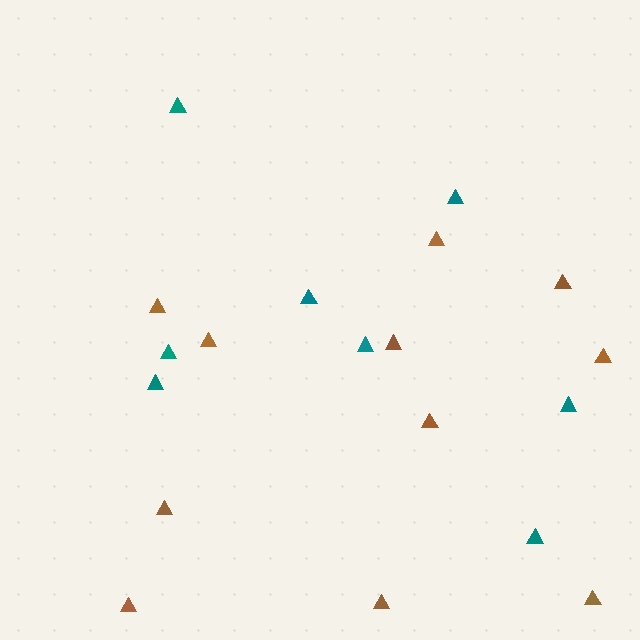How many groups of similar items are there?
There are 2 groups: one group of brown triangles (11) and one group of teal triangles (8).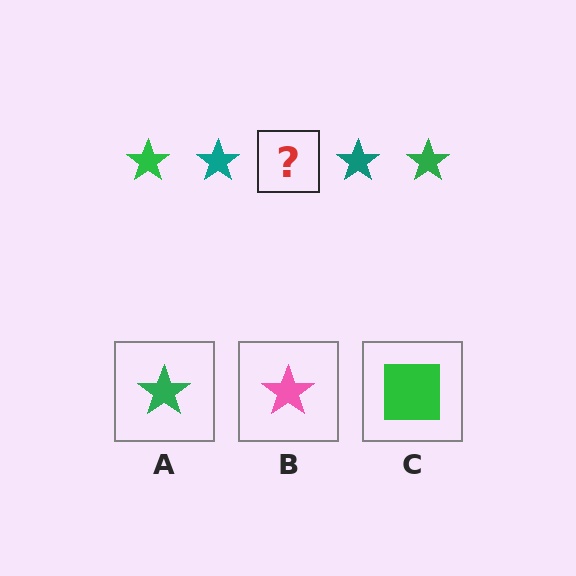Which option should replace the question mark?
Option A.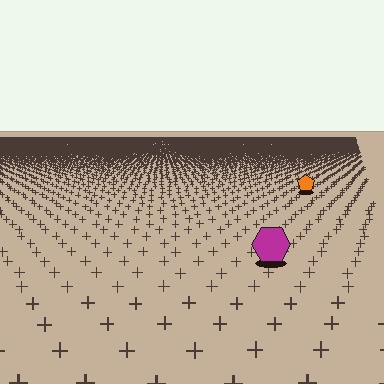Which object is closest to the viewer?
The magenta hexagon is closest. The texture marks near it are larger and more spread out.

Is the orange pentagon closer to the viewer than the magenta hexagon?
No. The magenta hexagon is closer — you can tell from the texture gradient: the ground texture is coarser near it.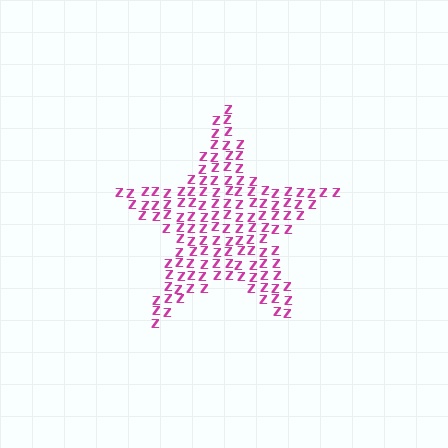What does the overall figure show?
The overall figure shows a star.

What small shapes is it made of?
It is made of small letter Z's.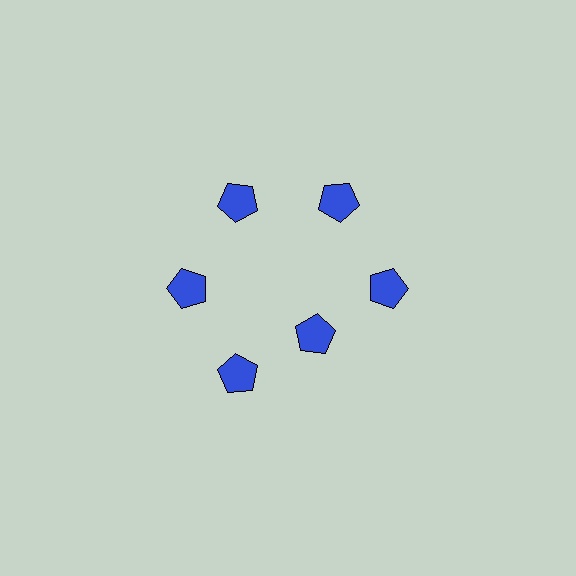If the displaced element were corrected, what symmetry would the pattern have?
It would have 6-fold rotational symmetry — the pattern would map onto itself every 60 degrees.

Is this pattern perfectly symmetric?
No. The 6 blue pentagons are arranged in a ring, but one element near the 5 o'clock position is pulled inward toward the center, breaking the 6-fold rotational symmetry.